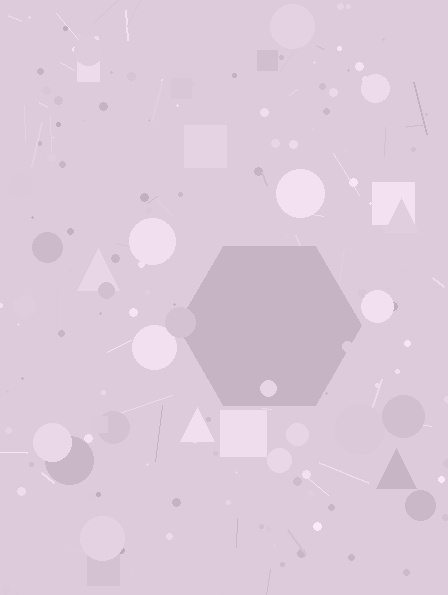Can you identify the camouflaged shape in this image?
The camouflaged shape is a hexagon.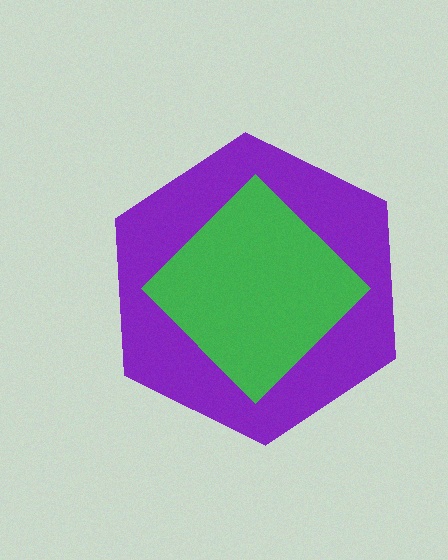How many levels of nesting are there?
2.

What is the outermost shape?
The purple hexagon.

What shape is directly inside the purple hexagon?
The green diamond.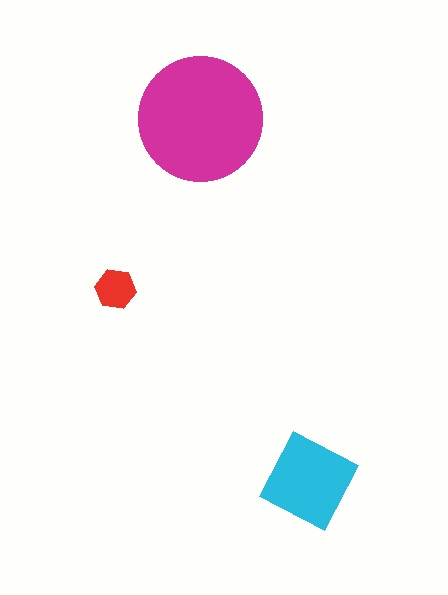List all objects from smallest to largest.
The red hexagon, the cyan diamond, the magenta circle.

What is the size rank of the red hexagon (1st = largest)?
3rd.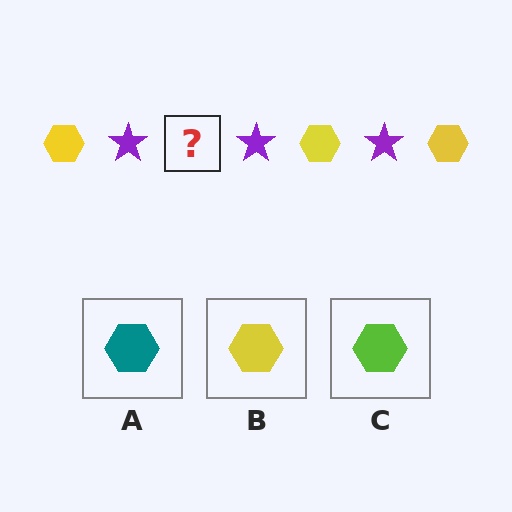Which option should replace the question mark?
Option B.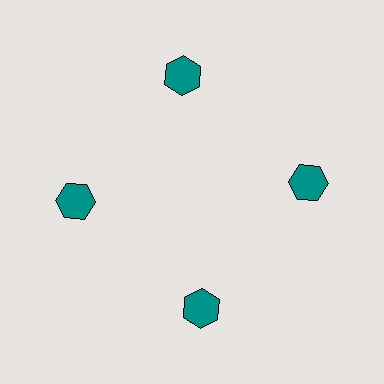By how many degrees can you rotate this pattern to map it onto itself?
The pattern maps onto itself every 90 degrees of rotation.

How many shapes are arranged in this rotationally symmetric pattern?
There are 4 shapes, arranged in 4 groups of 1.